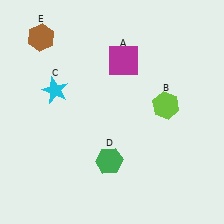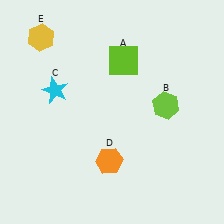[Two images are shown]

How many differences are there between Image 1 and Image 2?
There are 3 differences between the two images.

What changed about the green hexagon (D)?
In Image 1, D is green. In Image 2, it changed to orange.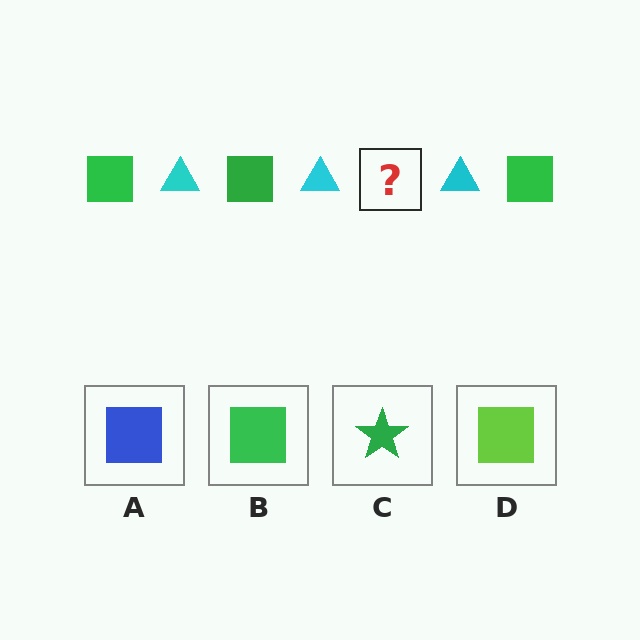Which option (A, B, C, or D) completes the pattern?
B.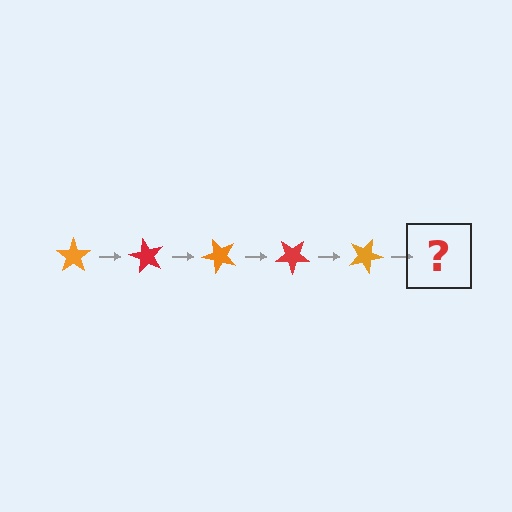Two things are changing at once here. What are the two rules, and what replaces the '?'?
The two rules are that it rotates 60 degrees each step and the color cycles through orange and red. The '?' should be a red star, rotated 300 degrees from the start.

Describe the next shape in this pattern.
It should be a red star, rotated 300 degrees from the start.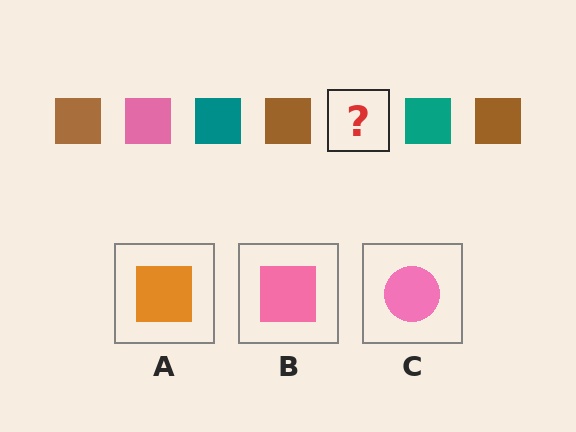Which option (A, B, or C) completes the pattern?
B.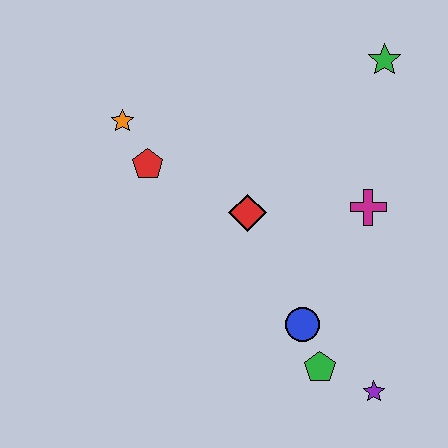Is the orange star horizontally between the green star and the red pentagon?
No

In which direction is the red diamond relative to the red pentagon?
The red diamond is to the right of the red pentagon.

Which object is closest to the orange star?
The red pentagon is closest to the orange star.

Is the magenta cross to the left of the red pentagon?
No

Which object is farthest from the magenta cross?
The orange star is farthest from the magenta cross.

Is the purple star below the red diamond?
Yes